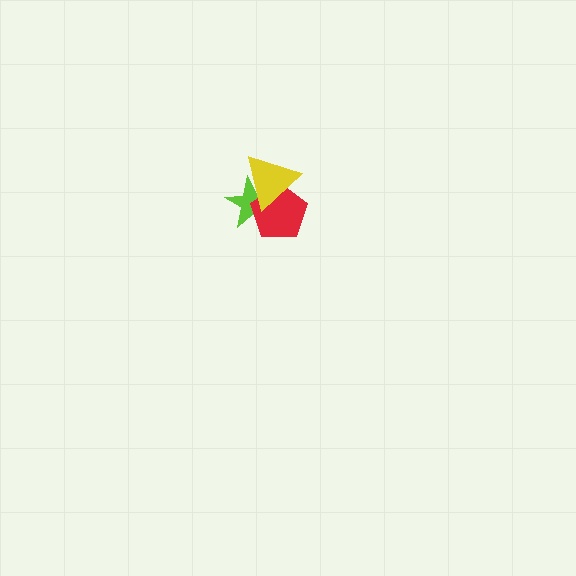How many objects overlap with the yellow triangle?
2 objects overlap with the yellow triangle.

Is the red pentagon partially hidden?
Yes, it is partially covered by another shape.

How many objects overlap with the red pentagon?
2 objects overlap with the red pentagon.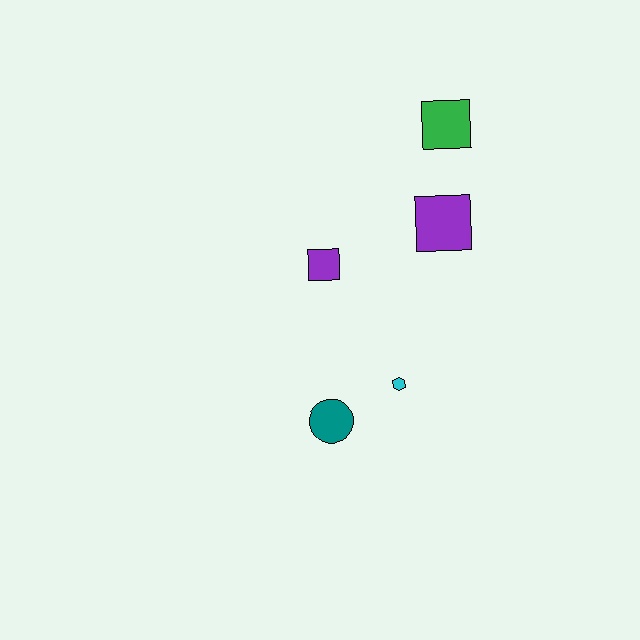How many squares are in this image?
There are 3 squares.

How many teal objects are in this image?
There is 1 teal object.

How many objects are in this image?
There are 5 objects.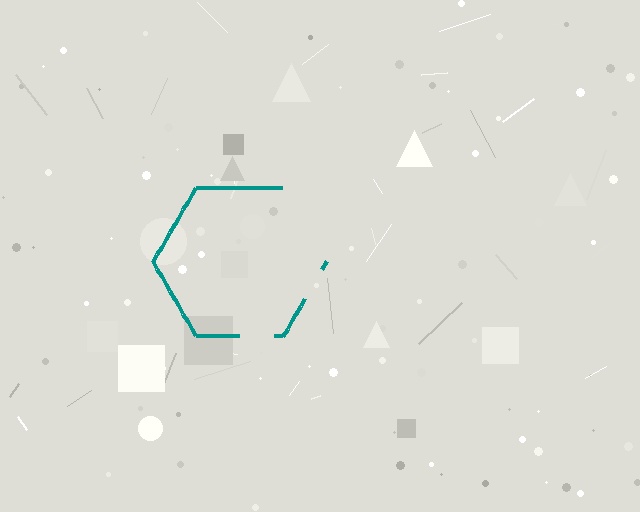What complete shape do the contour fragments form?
The contour fragments form a hexagon.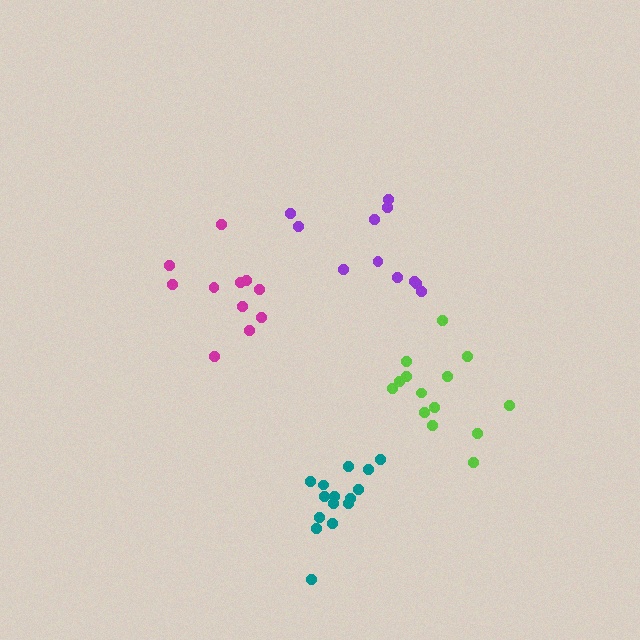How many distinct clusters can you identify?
There are 4 distinct clusters.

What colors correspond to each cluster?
The clusters are colored: magenta, lime, teal, purple.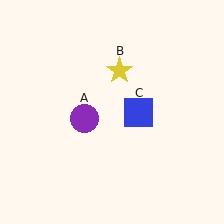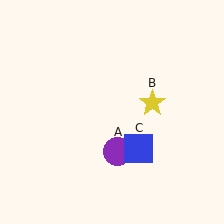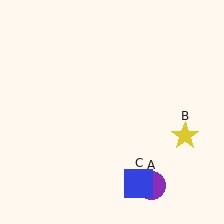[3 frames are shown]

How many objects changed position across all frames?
3 objects changed position: purple circle (object A), yellow star (object B), blue square (object C).